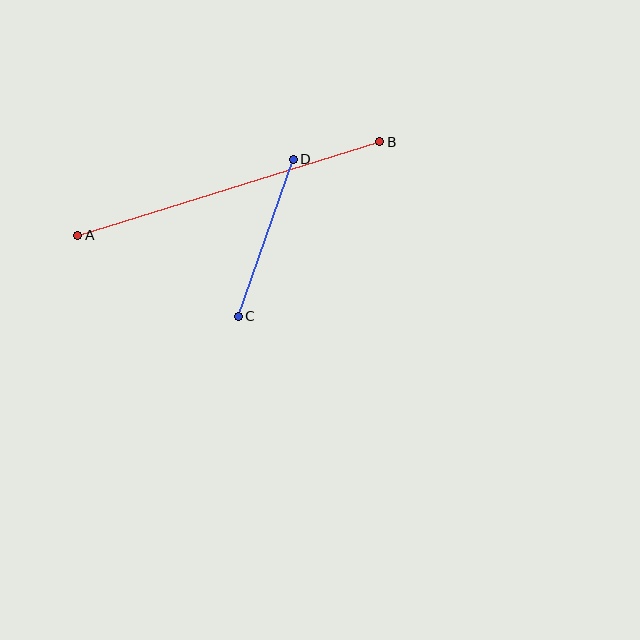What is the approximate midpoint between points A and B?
The midpoint is at approximately (229, 188) pixels.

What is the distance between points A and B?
The distance is approximately 316 pixels.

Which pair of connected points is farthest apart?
Points A and B are farthest apart.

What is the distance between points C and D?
The distance is approximately 166 pixels.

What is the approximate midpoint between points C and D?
The midpoint is at approximately (266, 238) pixels.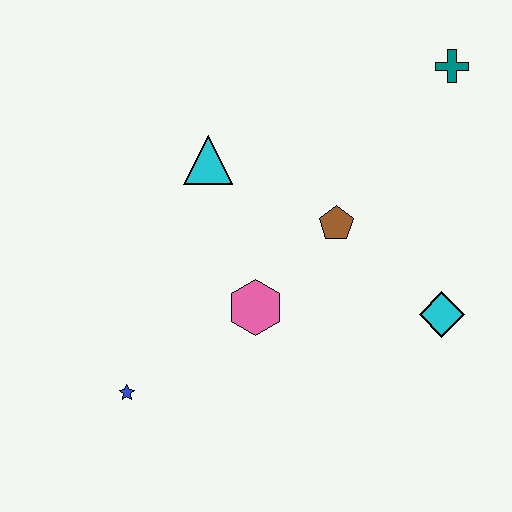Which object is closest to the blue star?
The pink hexagon is closest to the blue star.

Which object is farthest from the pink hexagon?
The teal cross is farthest from the pink hexagon.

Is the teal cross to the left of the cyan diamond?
No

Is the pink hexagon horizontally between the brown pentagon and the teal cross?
No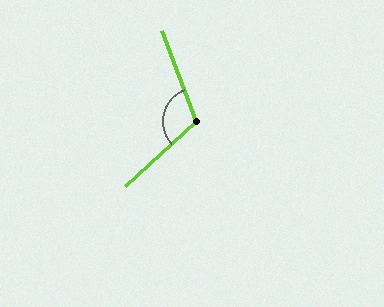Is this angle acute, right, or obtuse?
It is obtuse.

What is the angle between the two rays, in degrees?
Approximately 112 degrees.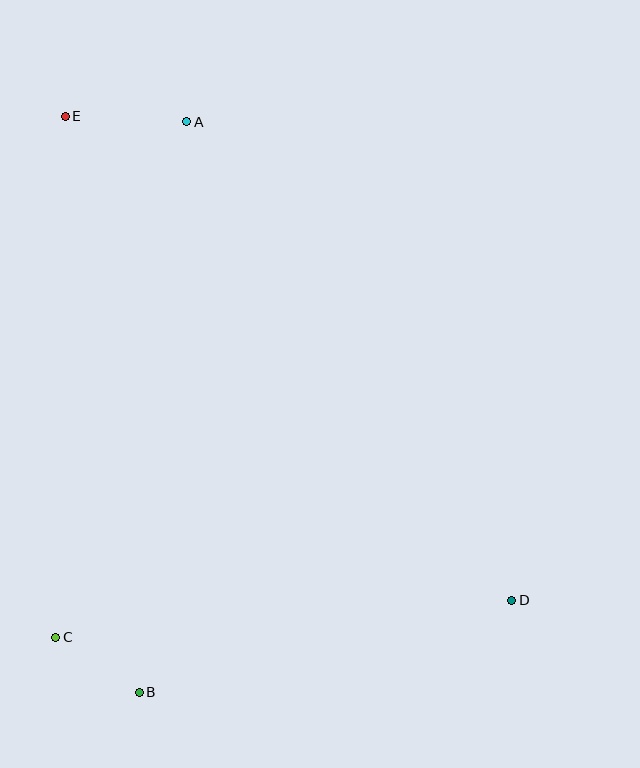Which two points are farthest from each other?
Points D and E are farthest from each other.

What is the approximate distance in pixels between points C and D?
The distance between C and D is approximately 458 pixels.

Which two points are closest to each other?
Points B and C are closest to each other.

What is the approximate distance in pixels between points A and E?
The distance between A and E is approximately 122 pixels.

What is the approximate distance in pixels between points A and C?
The distance between A and C is approximately 532 pixels.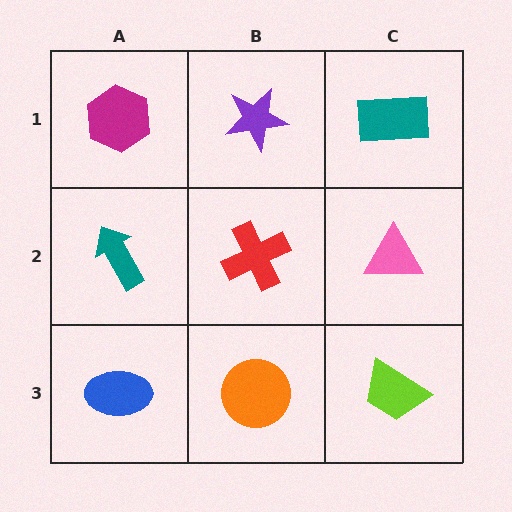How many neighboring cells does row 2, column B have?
4.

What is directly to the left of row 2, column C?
A red cross.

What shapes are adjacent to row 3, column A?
A teal arrow (row 2, column A), an orange circle (row 3, column B).